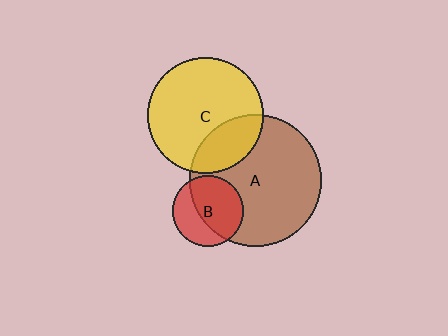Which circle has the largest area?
Circle A (brown).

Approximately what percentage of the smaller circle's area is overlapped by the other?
Approximately 25%.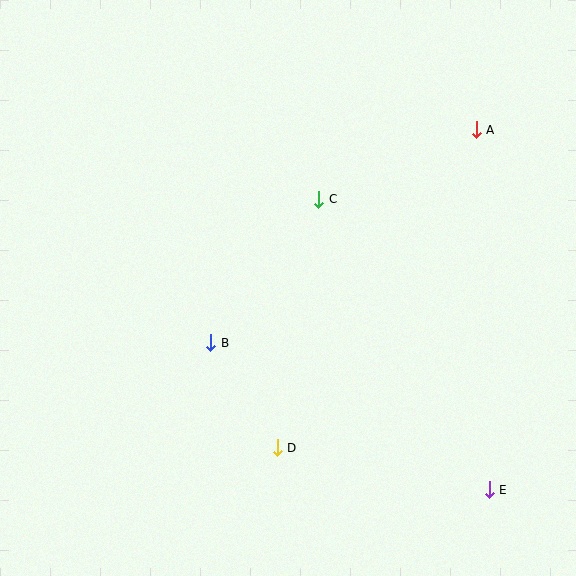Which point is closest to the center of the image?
Point C at (319, 199) is closest to the center.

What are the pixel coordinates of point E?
Point E is at (489, 490).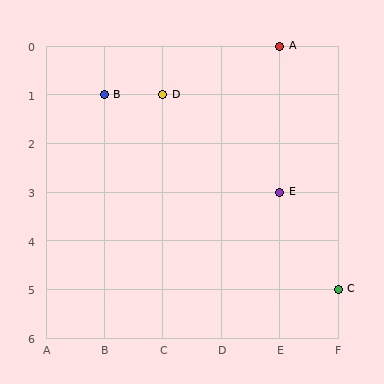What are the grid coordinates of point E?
Point E is at grid coordinates (E, 3).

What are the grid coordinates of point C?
Point C is at grid coordinates (F, 5).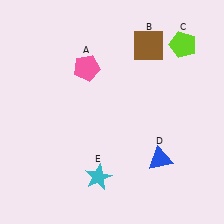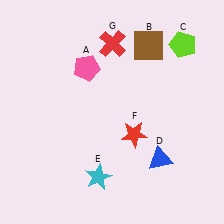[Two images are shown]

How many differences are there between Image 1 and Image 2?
There are 2 differences between the two images.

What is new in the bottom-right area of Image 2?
A red star (F) was added in the bottom-right area of Image 2.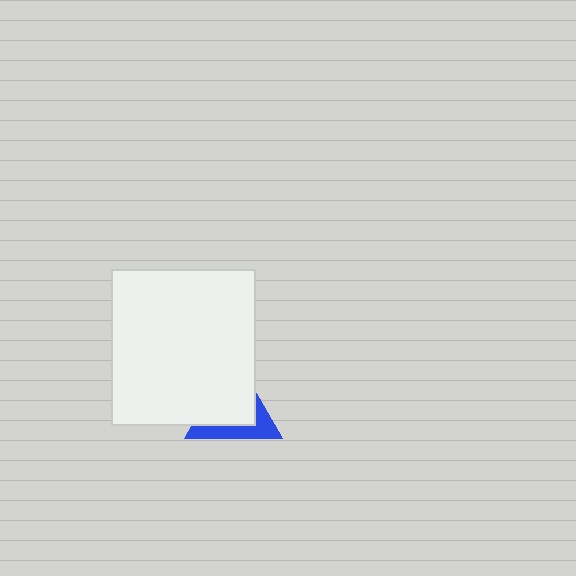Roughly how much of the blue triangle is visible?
A small part of it is visible (roughly 38%).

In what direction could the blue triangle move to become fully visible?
The blue triangle could move toward the lower-right. That would shift it out from behind the white rectangle entirely.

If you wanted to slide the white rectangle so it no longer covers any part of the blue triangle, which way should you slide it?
Slide it toward the upper-left — that is the most direct way to separate the two shapes.